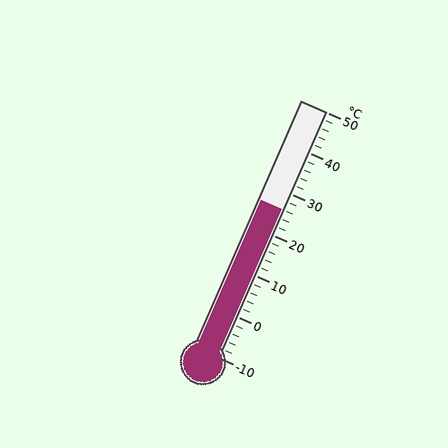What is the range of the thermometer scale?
The thermometer scale ranges from -10°C to 50°C.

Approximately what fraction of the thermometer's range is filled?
The thermometer is filled to approximately 60% of its range.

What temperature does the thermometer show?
The thermometer shows approximately 26°C.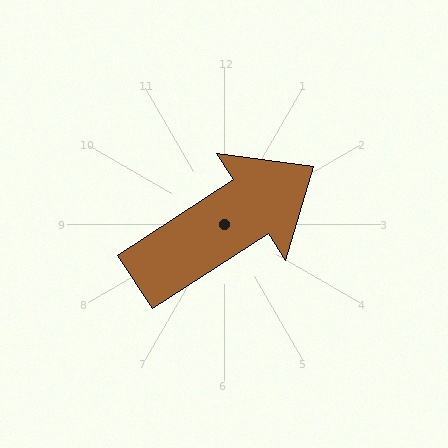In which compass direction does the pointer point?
Northeast.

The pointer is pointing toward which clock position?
Roughly 2 o'clock.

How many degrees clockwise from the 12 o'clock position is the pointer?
Approximately 57 degrees.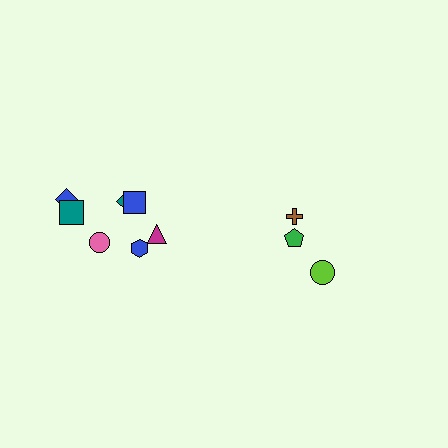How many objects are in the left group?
There are 7 objects.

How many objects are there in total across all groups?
There are 10 objects.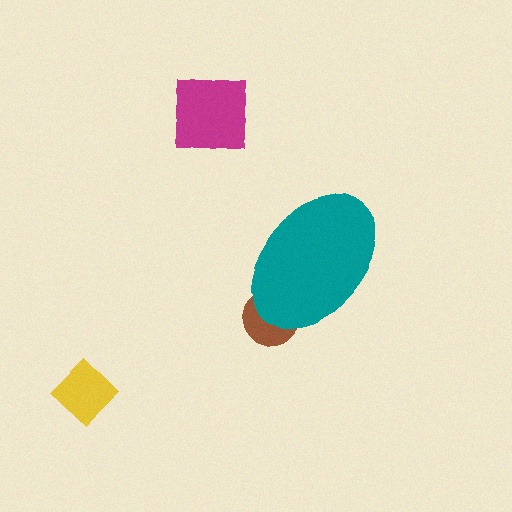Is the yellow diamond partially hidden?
No, the yellow diamond is fully visible.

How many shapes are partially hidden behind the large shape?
1 shape is partially hidden.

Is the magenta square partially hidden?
No, the magenta square is fully visible.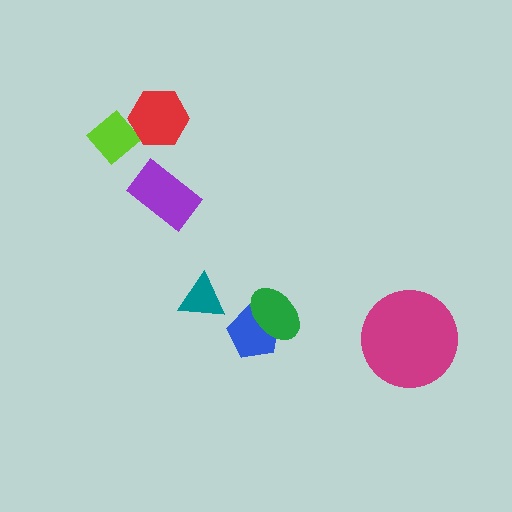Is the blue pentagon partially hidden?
Yes, it is partially covered by another shape.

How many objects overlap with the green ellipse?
1 object overlaps with the green ellipse.